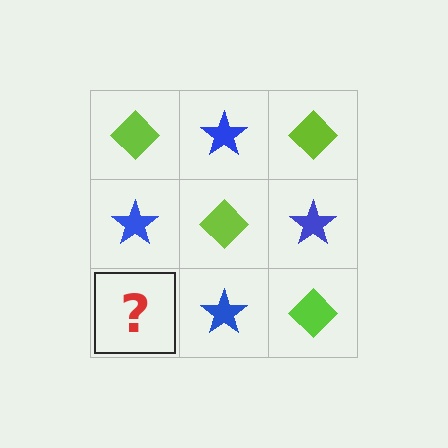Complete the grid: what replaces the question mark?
The question mark should be replaced with a lime diamond.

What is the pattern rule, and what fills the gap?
The rule is that it alternates lime diamond and blue star in a checkerboard pattern. The gap should be filled with a lime diamond.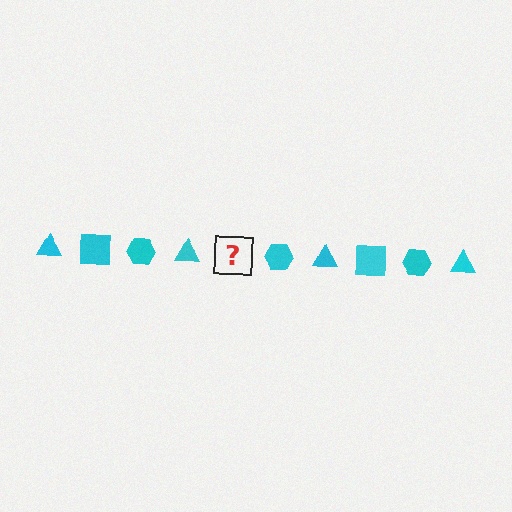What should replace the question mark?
The question mark should be replaced with a cyan square.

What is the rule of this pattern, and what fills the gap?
The rule is that the pattern cycles through triangle, square, hexagon shapes in cyan. The gap should be filled with a cyan square.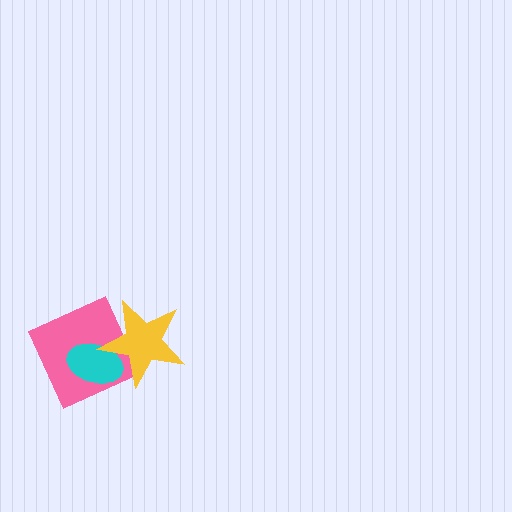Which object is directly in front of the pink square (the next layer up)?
The cyan ellipse is directly in front of the pink square.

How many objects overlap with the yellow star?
2 objects overlap with the yellow star.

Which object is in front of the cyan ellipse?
The yellow star is in front of the cyan ellipse.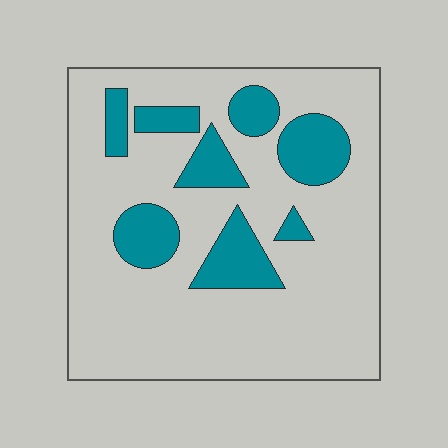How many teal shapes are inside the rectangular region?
8.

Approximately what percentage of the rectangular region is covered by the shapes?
Approximately 20%.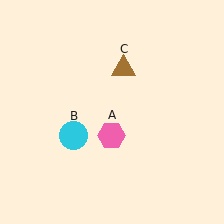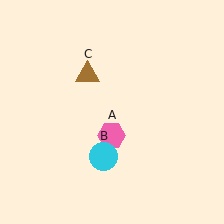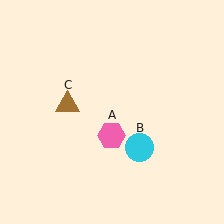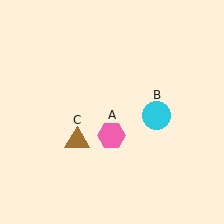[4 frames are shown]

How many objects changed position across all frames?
2 objects changed position: cyan circle (object B), brown triangle (object C).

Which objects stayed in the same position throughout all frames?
Pink hexagon (object A) remained stationary.